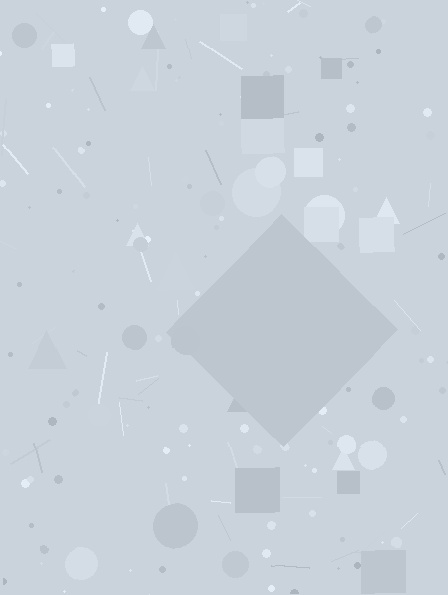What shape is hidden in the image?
A diamond is hidden in the image.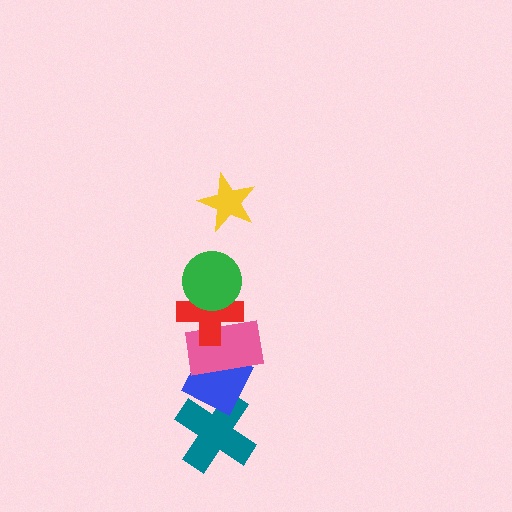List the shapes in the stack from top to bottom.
From top to bottom: the yellow star, the green circle, the red cross, the pink rectangle, the blue diamond, the teal cross.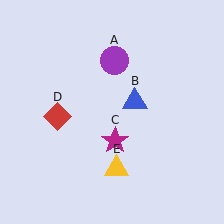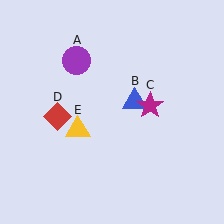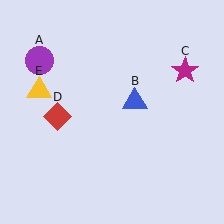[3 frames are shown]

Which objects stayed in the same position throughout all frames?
Blue triangle (object B) and red diamond (object D) remained stationary.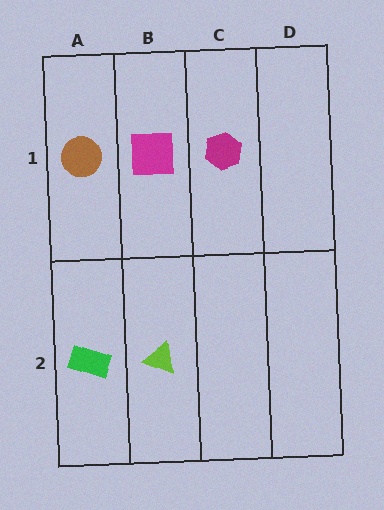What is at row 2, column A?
A green rectangle.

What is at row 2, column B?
A lime triangle.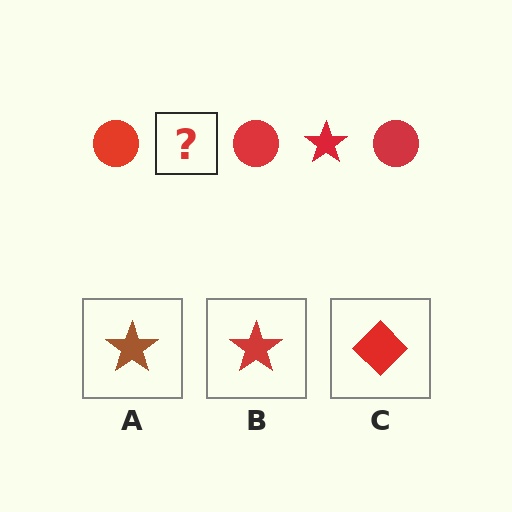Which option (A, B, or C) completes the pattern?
B.